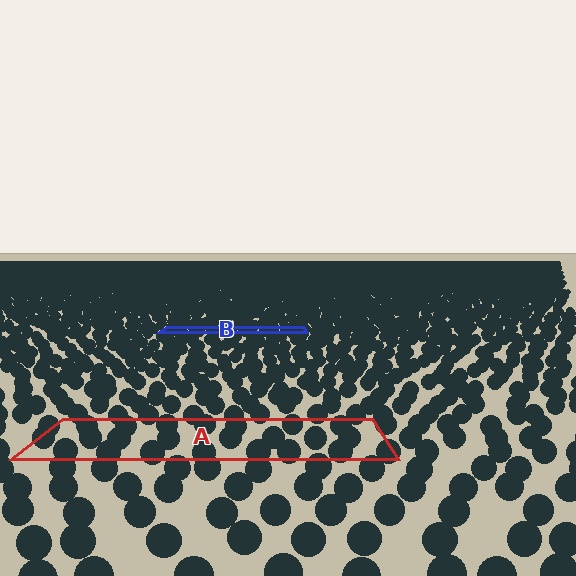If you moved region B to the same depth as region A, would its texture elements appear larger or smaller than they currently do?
They would appear larger. At a closer depth, the same texture elements are projected at a bigger on-screen size.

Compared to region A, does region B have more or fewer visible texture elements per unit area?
Region B has more texture elements per unit area — they are packed more densely because it is farther away.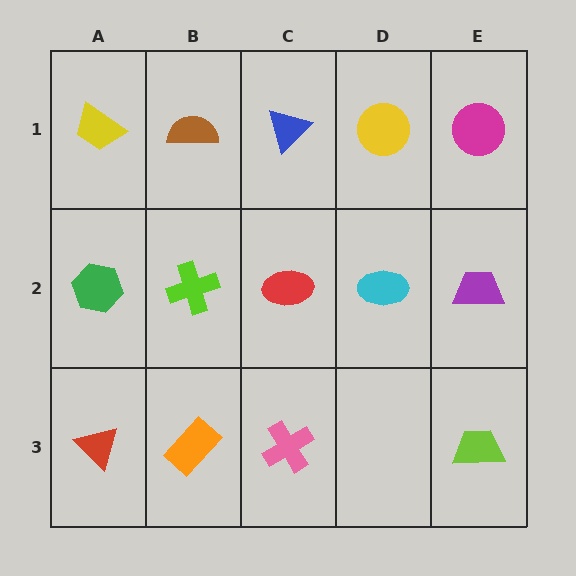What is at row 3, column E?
A lime trapezoid.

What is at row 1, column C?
A blue triangle.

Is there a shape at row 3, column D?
No, that cell is empty.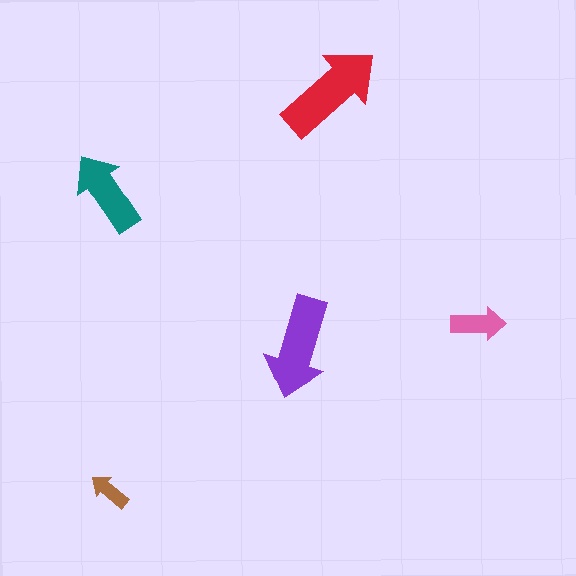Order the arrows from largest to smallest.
the red one, the purple one, the teal one, the pink one, the brown one.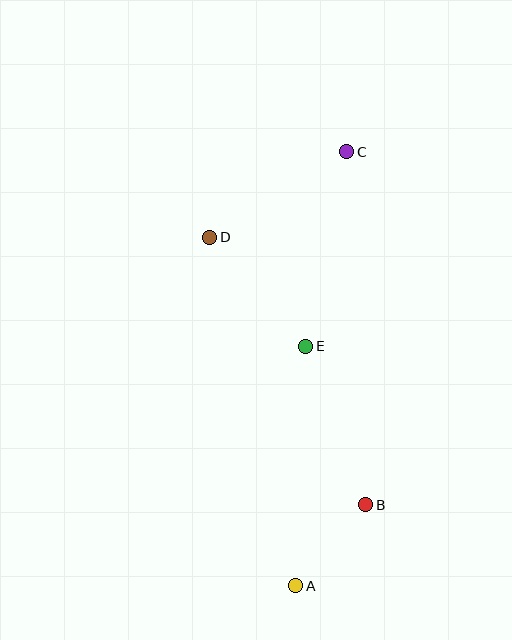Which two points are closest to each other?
Points A and B are closest to each other.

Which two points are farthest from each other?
Points A and C are farthest from each other.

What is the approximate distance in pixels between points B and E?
The distance between B and E is approximately 170 pixels.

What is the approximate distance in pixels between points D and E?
The distance between D and E is approximately 145 pixels.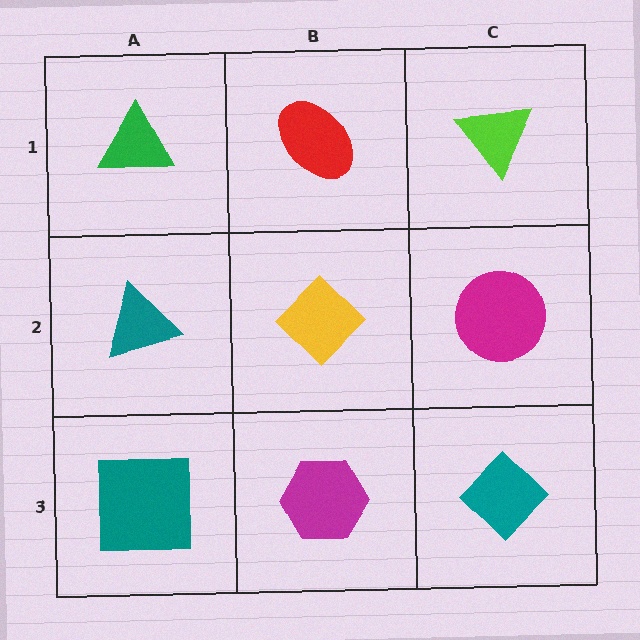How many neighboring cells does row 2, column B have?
4.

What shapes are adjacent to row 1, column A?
A teal triangle (row 2, column A), a red ellipse (row 1, column B).